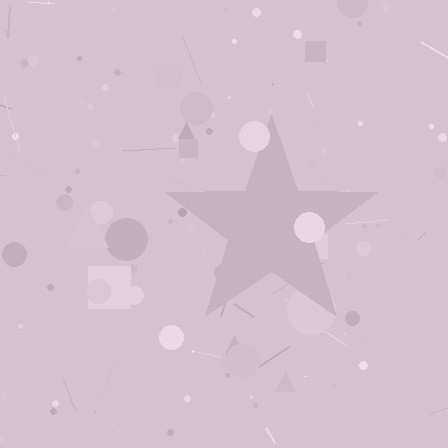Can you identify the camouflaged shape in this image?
The camouflaged shape is a star.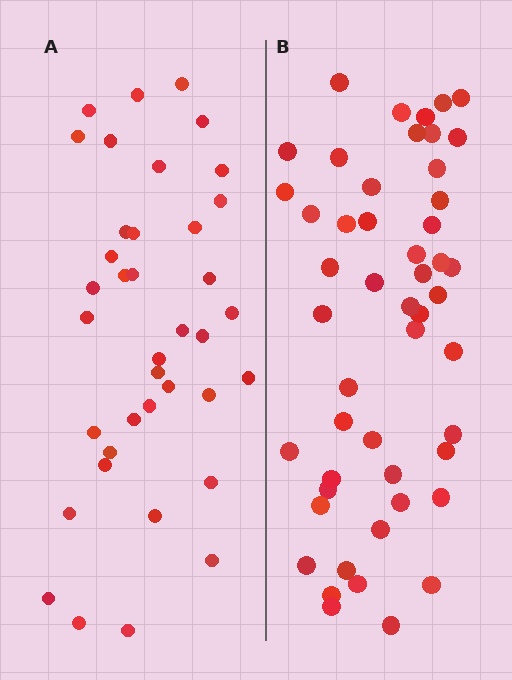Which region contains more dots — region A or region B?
Region B (the right region) has more dots.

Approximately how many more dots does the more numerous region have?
Region B has roughly 12 or so more dots than region A.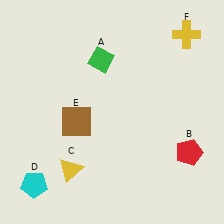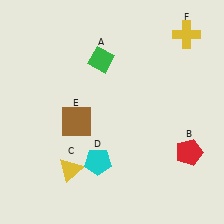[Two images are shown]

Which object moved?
The cyan pentagon (D) moved right.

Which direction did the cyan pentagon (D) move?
The cyan pentagon (D) moved right.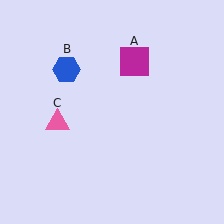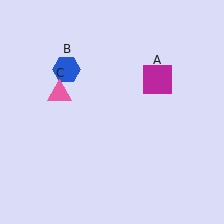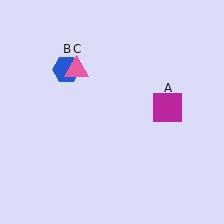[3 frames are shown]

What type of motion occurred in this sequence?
The magenta square (object A), pink triangle (object C) rotated clockwise around the center of the scene.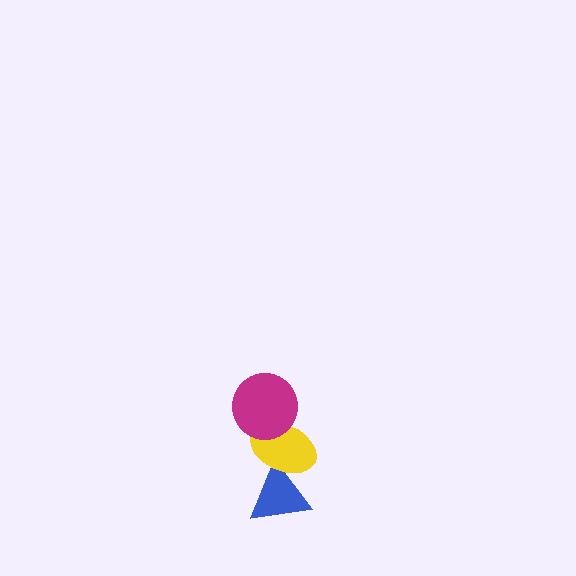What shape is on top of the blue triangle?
The yellow ellipse is on top of the blue triangle.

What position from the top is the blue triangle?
The blue triangle is 3rd from the top.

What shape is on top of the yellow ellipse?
The magenta circle is on top of the yellow ellipse.